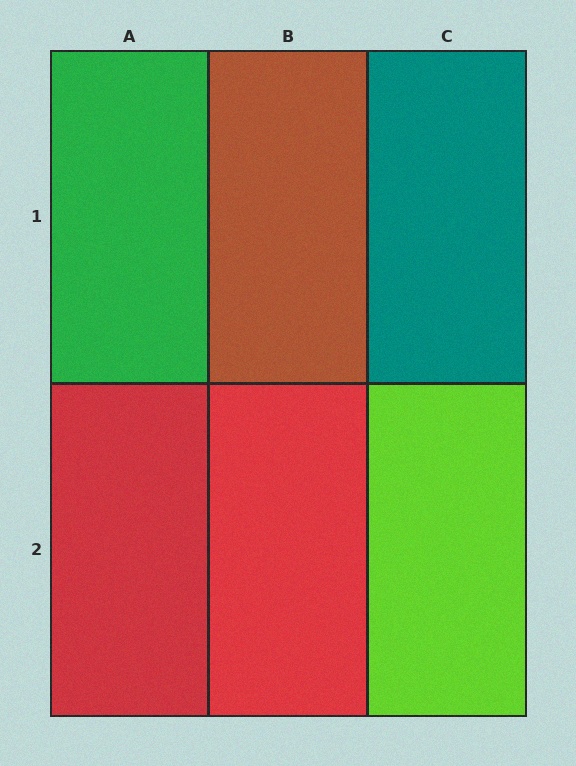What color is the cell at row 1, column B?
Brown.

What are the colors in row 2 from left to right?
Red, red, lime.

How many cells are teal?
1 cell is teal.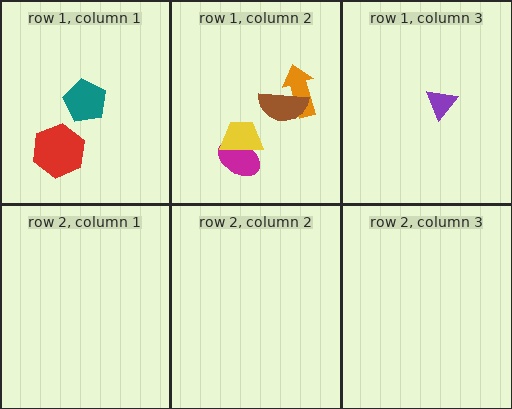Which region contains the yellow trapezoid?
The row 1, column 2 region.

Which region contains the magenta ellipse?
The row 1, column 2 region.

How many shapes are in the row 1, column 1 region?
2.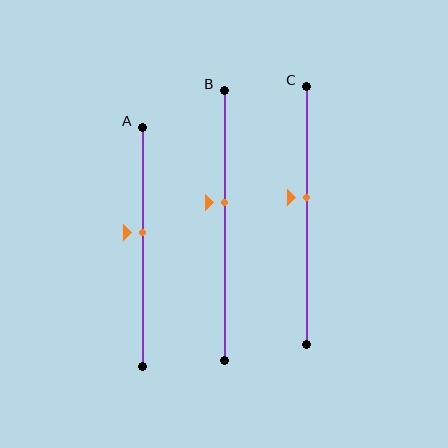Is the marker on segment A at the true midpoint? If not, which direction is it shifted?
No, the marker on segment A is shifted upward by about 6% of the segment length.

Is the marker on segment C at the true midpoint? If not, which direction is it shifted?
No, the marker on segment C is shifted upward by about 7% of the segment length.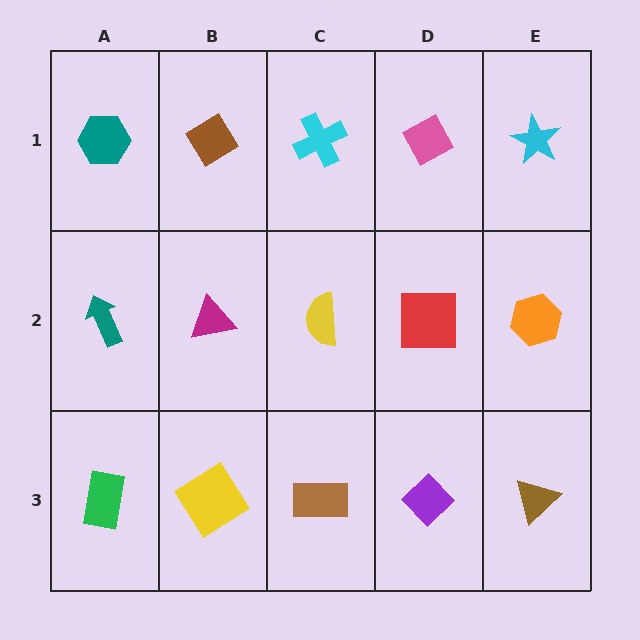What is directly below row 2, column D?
A purple diamond.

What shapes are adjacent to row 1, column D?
A red square (row 2, column D), a cyan cross (row 1, column C), a cyan star (row 1, column E).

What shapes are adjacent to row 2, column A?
A teal hexagon (row 1, column A), a green rectangle (row 3, column A), a magenta triangle (row 2, column B).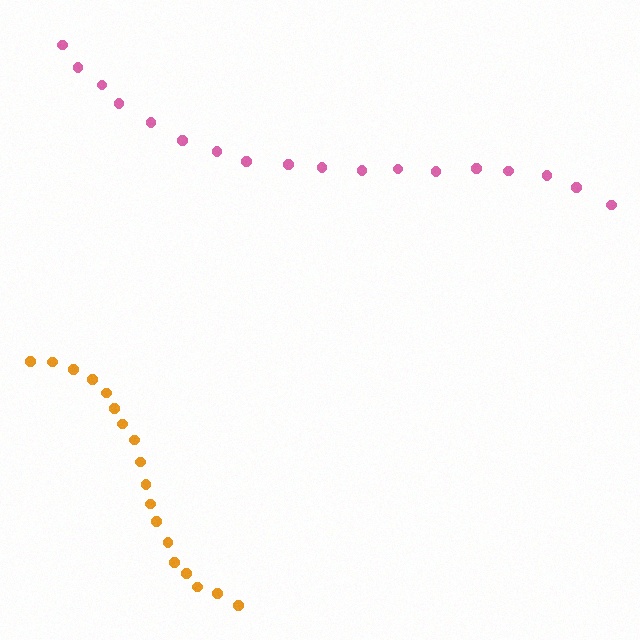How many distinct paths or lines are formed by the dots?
There are 2 distinct paths.